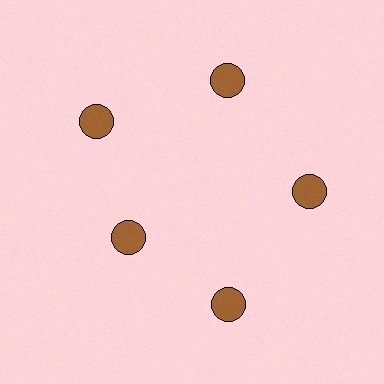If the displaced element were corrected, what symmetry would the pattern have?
It would have 5-fold rotational symmetry — the pattern would map onto itself every 72 degrees.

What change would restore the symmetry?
The symmetry would be restored by moving it outward, back onto the ring so that all 5 circles sit at equal angles and equal distance from the center.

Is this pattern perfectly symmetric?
No. The 5 brown circles are arranged in a ring, but one element near the 8 o'clock position is pulled inward toward the center, breaking the 5-fold rotational symmetry.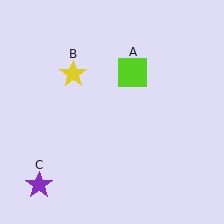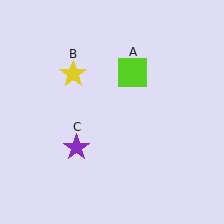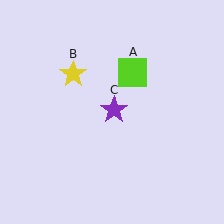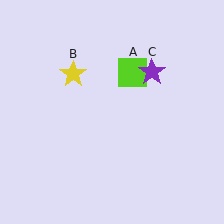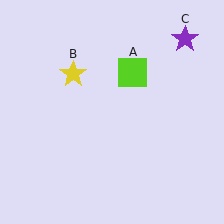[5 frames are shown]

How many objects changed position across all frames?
1 object changed position: purple star (object C).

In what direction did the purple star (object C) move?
The purple star (object C) moved up and to the right.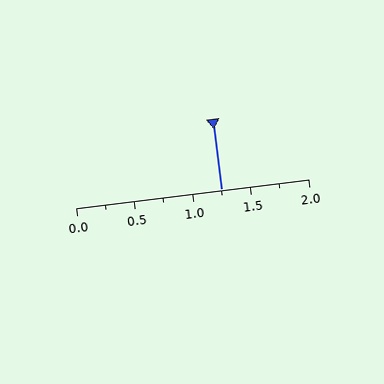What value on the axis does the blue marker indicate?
The marker indicates approximately 1.25.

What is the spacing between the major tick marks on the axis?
The major ticks are spaced 0.5 apart.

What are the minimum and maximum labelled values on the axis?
The axis runs from 0.0 to 2.0.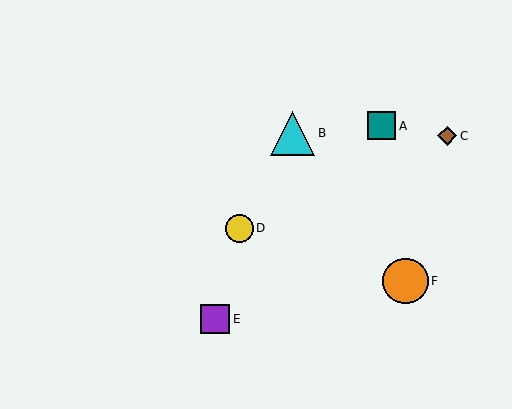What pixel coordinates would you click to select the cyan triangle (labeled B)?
Click at (293, 133) to select the cyan triangle B.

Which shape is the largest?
The orange circle (labeled F) is the largest.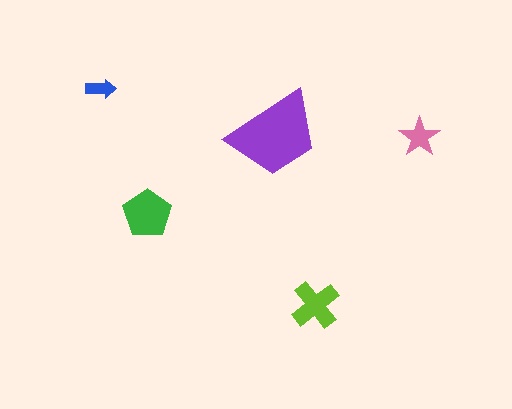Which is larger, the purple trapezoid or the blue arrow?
The purple trapezoid.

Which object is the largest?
The purple trapezoid.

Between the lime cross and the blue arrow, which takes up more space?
The lime cross.